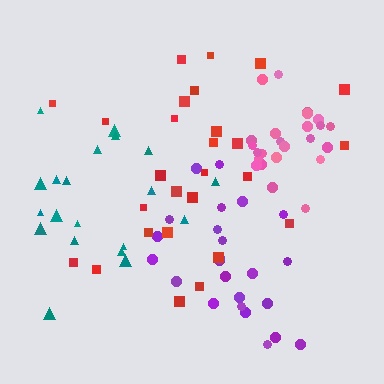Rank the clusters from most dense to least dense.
pink, purple, teal, red.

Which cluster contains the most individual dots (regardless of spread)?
Red (27).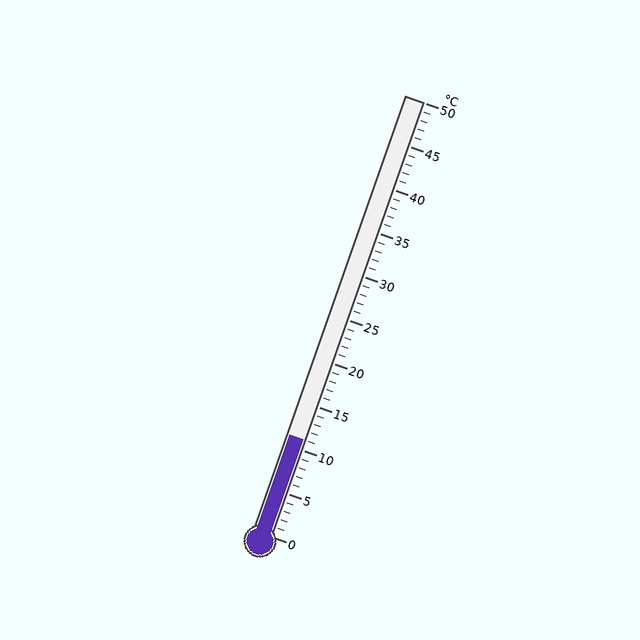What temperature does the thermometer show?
The thermometer shows approximately 11°C.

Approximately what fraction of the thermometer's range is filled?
The thermometer is filled to approximately 20% of its range.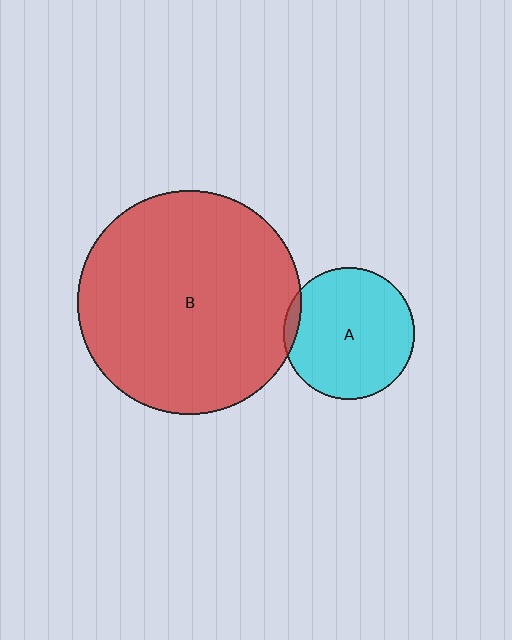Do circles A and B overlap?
Yes.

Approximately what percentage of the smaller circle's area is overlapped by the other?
Approximately 5%.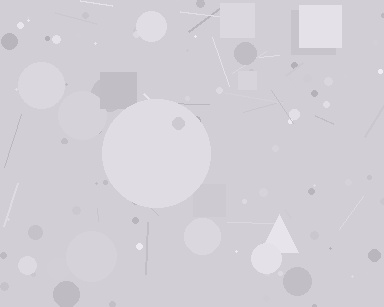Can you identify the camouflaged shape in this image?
The camouflaged shape is a circle.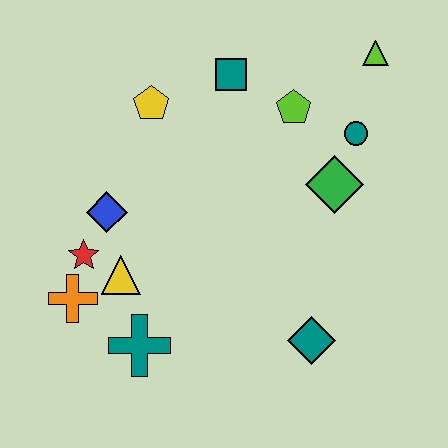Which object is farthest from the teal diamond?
The lime triangle is farthest from the teal diamond.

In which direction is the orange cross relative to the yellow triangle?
The orange cross is to the left of the yellow triangle.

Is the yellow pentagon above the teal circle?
Yes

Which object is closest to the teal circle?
The green diamond is closest to the teal circle.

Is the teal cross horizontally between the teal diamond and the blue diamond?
Yes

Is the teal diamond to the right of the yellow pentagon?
Yes